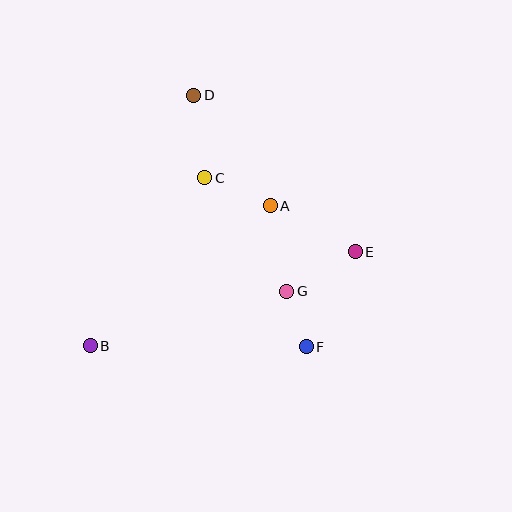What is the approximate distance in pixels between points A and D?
The distance between A and D is approximately 134 pixels.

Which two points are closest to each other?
Points F and G are closest to each other.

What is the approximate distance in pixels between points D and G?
The distance between D and G is approximately 217 pixels.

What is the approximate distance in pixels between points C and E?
The distance between C and E is approximately 168 pixels.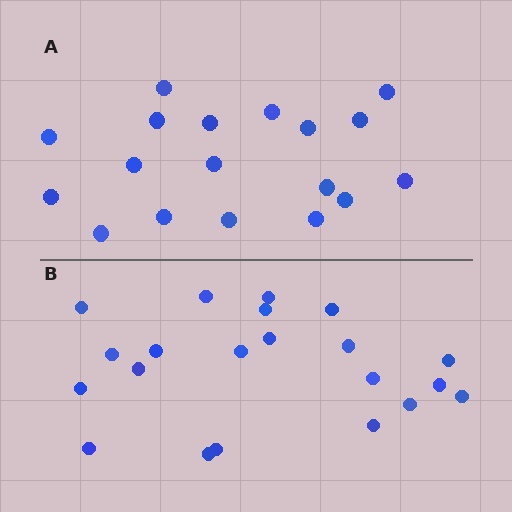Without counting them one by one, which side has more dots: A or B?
Region B (the bottom region) has more dots.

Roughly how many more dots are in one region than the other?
Region B has just a few more — roughly 2 or 3 more dots than region A.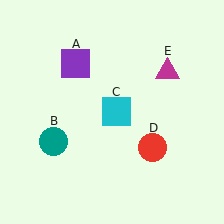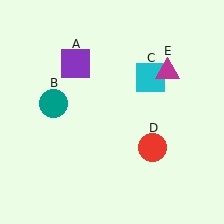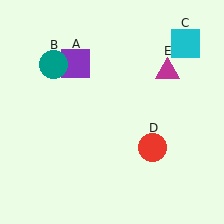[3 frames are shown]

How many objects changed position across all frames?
2 objects changed position: teal circle (object B), cyan square (object C).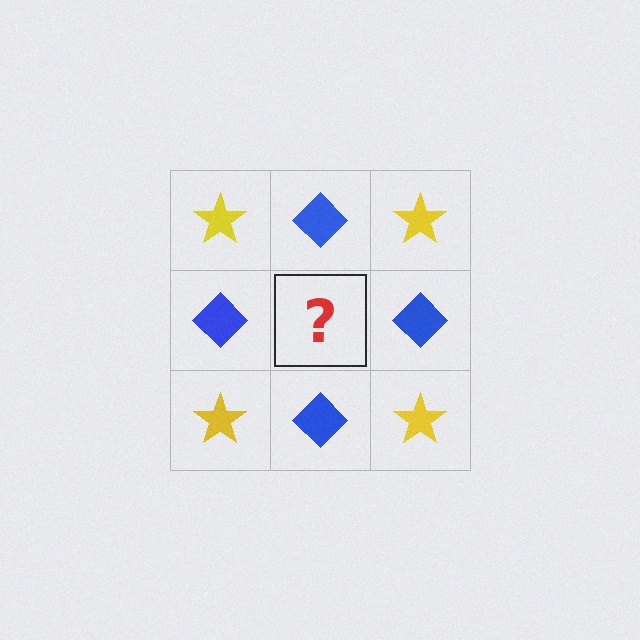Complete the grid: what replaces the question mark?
The question mark should be replaced with a yellow star.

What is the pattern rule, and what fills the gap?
The rule is that it alternates yellow star and blue diamond in a checkerboard pattern. The gap should be filled with a yellow star.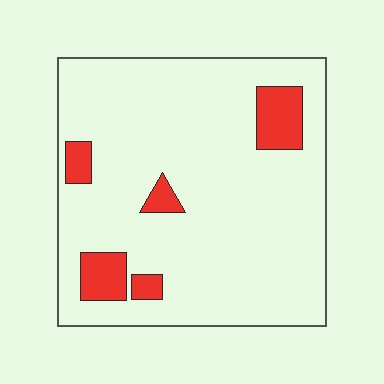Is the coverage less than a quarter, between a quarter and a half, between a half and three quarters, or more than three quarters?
Less than a quarter.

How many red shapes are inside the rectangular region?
5.